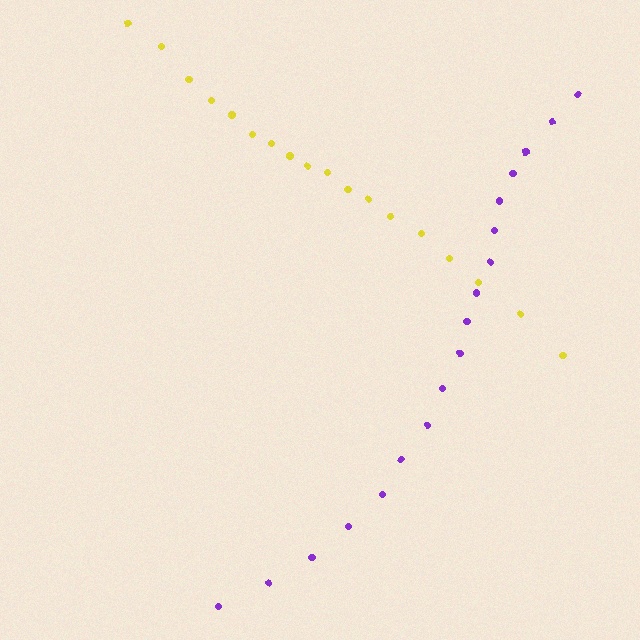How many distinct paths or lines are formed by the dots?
There are 2 distinct paths.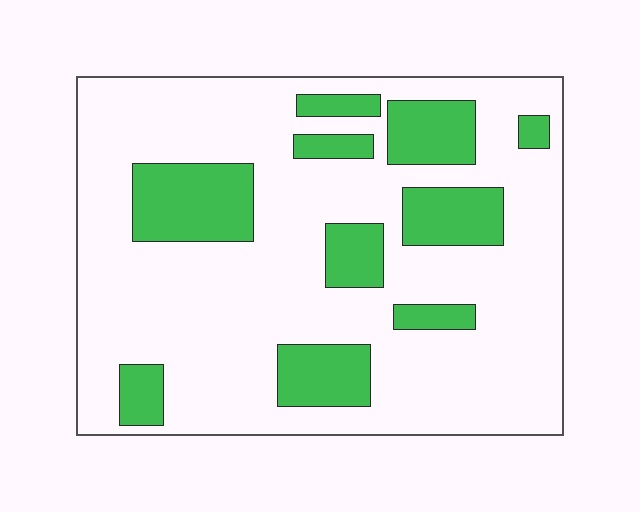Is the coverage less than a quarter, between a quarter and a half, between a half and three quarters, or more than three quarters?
Less than a quarter.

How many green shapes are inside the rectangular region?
10.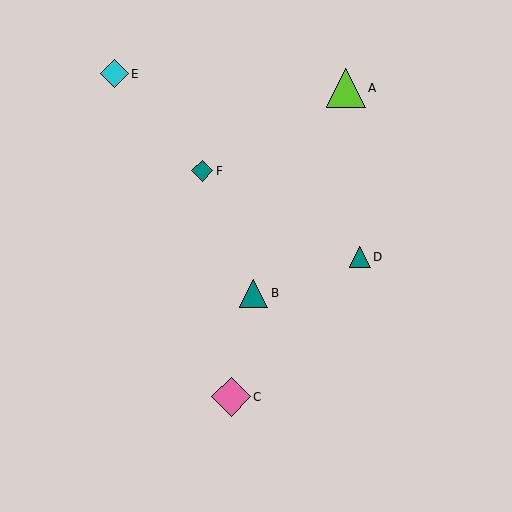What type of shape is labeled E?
Shape E is a cyan diamond.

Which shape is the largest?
The lime triangle (labeled A) is the largest.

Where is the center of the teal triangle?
The center of the teal triangle is at (360, 257).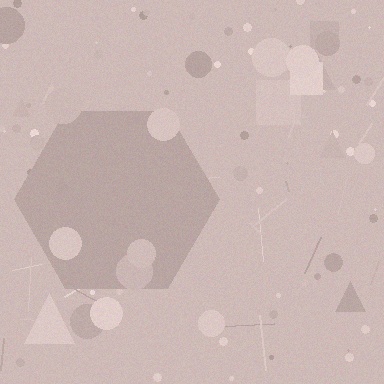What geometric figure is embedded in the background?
A hexagon is embedded in the background.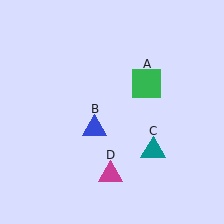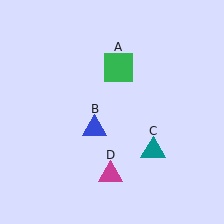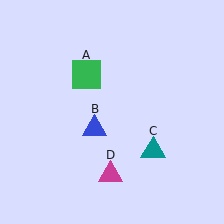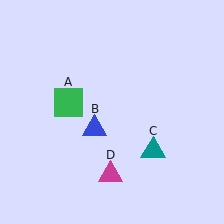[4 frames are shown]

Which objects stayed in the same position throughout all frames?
Blue triangle (object B) and teal triangle (object C) and magenta triangle (object D) remained stationary.